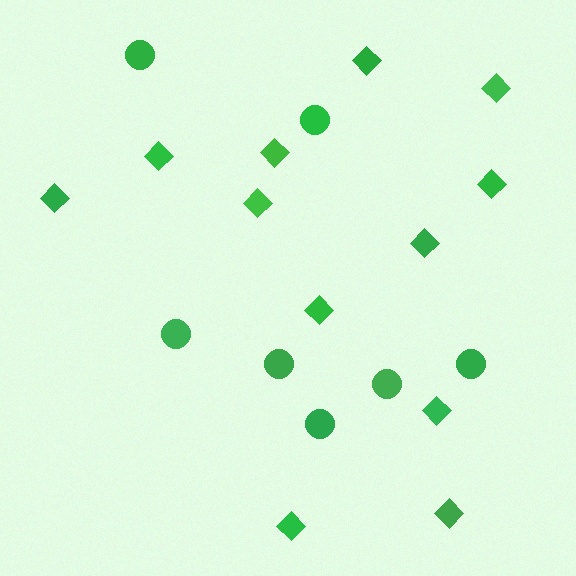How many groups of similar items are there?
There are 2 groups: one group of circles (7) and one group of diamonds (12).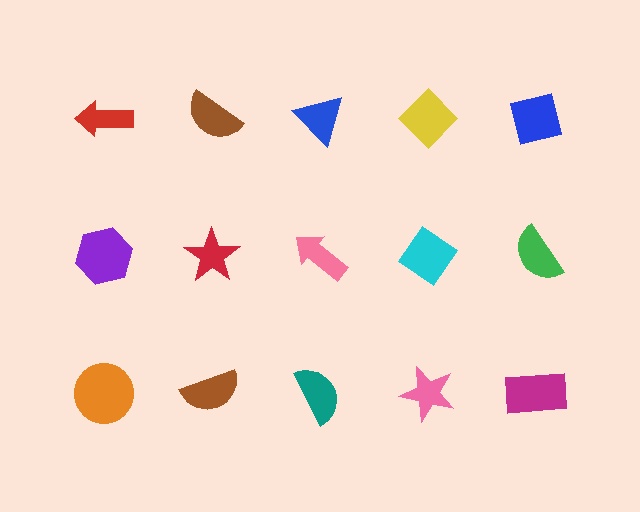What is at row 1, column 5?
A blue square.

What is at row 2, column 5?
A green semicircle.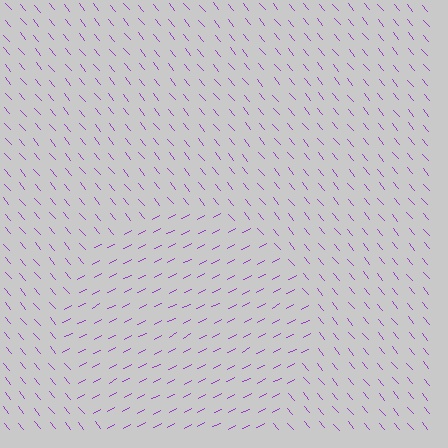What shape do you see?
I see a circle.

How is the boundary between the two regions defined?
The boundary is defined purely by a change in line orientation (approximately 78 degrees difference). All lines are the same color and thickness.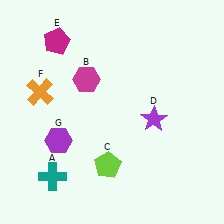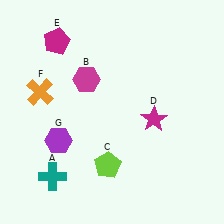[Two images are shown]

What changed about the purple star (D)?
In Image 1, D is purple. In Image 2, it changed to magenta.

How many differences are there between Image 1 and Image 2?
There is 1 difference between the two images.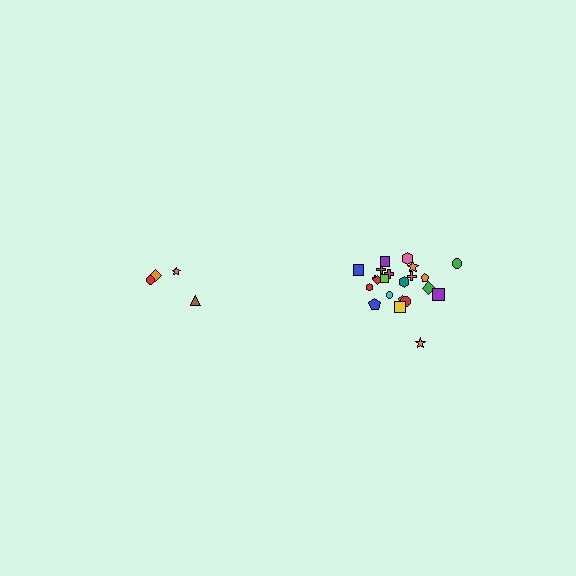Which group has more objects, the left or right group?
The right group.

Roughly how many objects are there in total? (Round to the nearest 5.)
Roughly 25 objects in total.